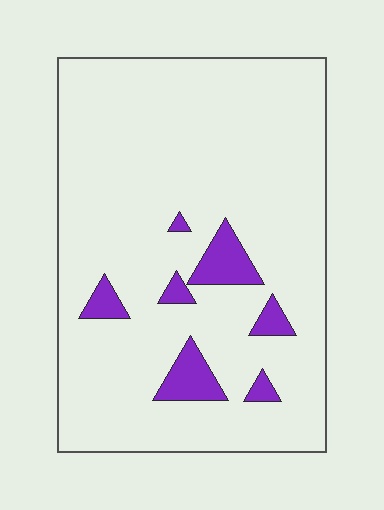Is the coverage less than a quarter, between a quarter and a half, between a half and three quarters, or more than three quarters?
Less than a quarter.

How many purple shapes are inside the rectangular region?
7.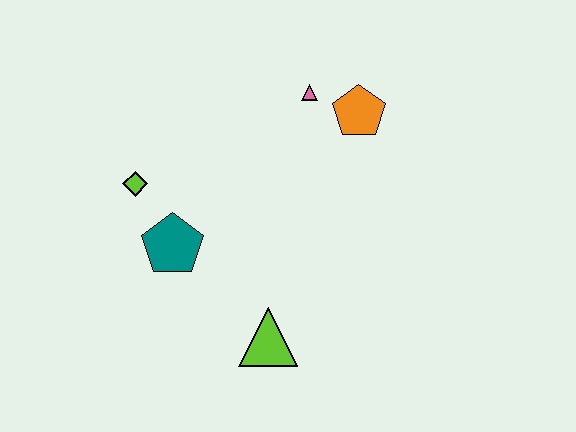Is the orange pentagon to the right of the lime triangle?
Yes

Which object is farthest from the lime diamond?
The orange pentagon is farthest from the lime diamond.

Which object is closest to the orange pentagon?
The pink triangle is closest to the orange pentagon.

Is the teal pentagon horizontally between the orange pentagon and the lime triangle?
No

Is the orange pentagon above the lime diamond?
Yes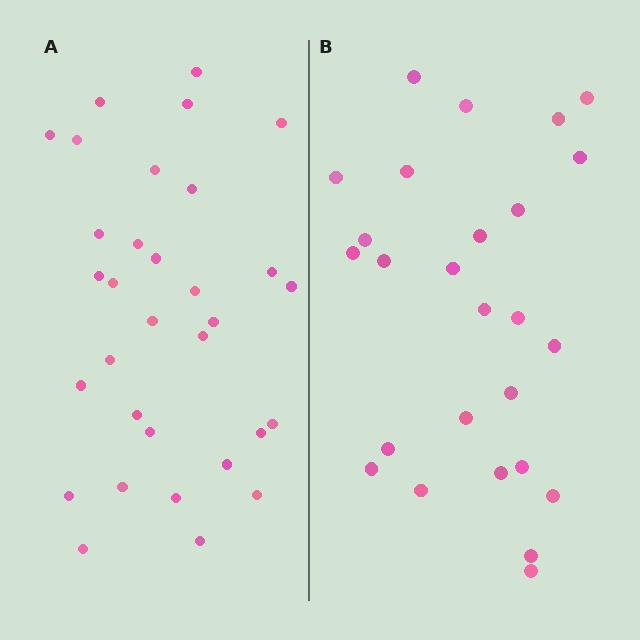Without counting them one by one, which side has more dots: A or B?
Region A (the left region) has more dots.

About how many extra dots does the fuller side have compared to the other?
Region A has about 6 more dots than region B.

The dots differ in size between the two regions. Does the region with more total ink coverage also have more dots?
No. Region B has more total ink coverage because its dots are larger, but region A actually contains more individual dots. Total area can be misleading — the number of items is what matters here.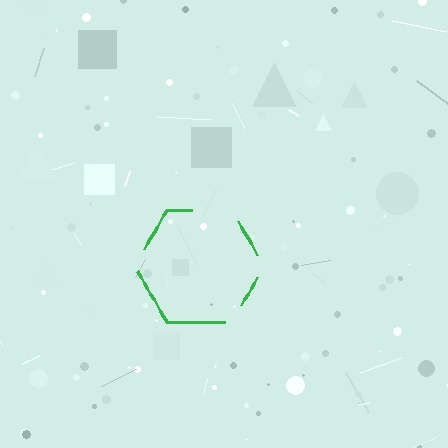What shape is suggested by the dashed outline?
The dashed outline suggests a hexagon.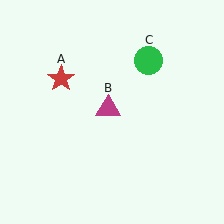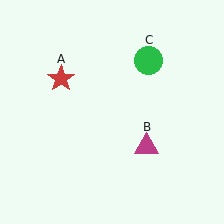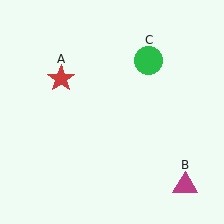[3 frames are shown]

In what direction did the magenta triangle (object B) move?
The magenta triangle (object B) moved down and to the right.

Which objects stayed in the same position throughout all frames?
Red star (object A) and green circle (object C) remained stationary.